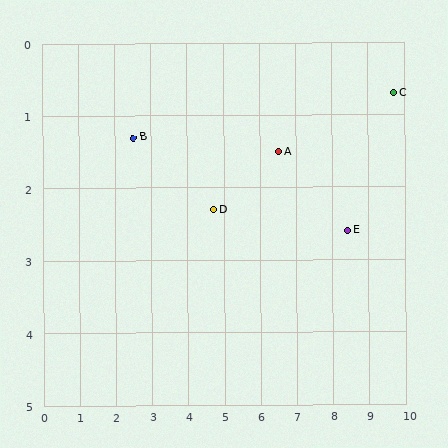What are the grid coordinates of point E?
Point E is at approximately (8.4, 2.6).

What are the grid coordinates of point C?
Point C is at approximately (9.7, 0.7).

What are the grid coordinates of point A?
Point A is at approximately (6.5, 1.5).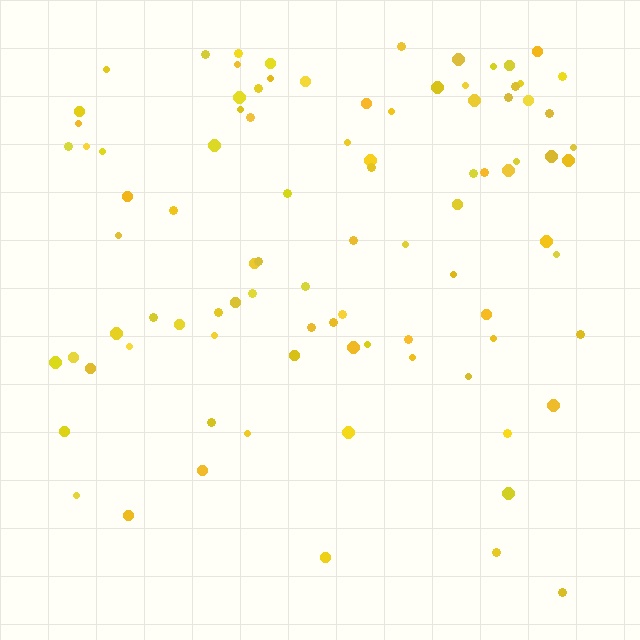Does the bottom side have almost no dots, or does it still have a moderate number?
Still a moderate number, just noticeably fewer than the top.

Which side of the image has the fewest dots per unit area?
The bottom.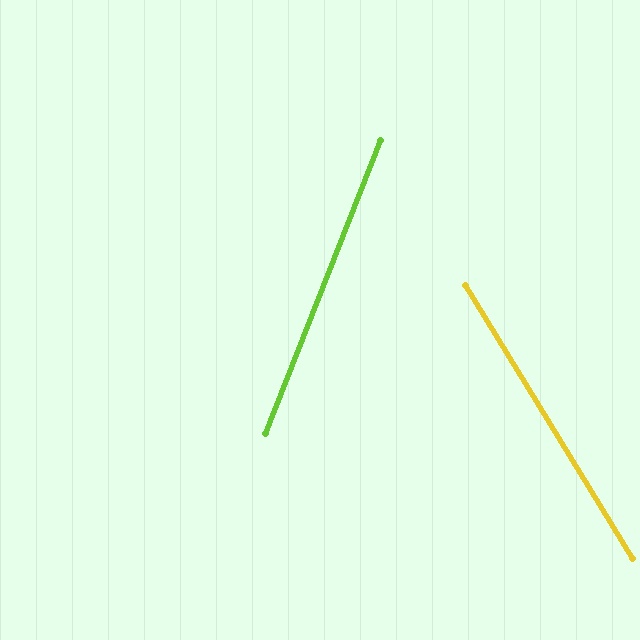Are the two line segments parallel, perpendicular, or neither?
Neither parallel nor perpendicular — they differ by about 53°.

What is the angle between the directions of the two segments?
Approximately 53 degrees.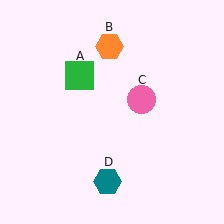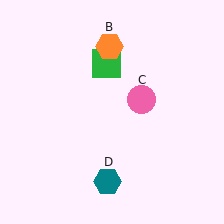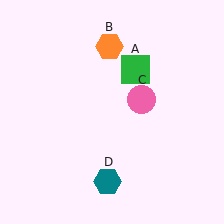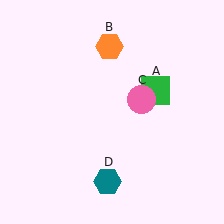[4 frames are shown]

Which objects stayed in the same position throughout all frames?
Orange hexagon (object B) and pink circle (object C) and teal hexagon (object D) remained stationary.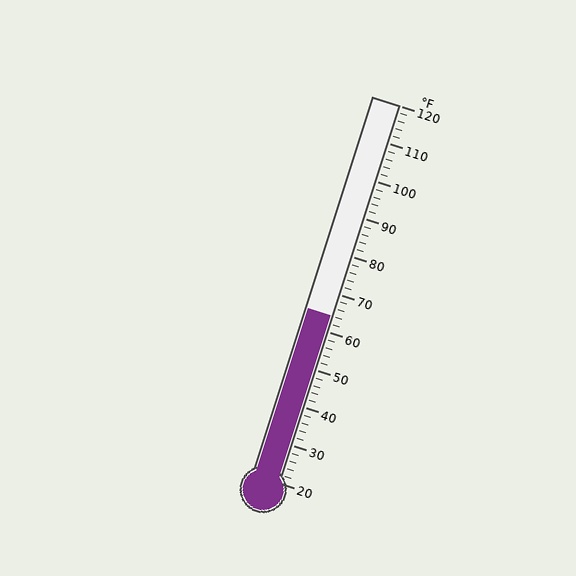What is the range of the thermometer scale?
The thermometer scale ranges from 20°F to 120°F.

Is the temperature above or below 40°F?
The temperature is above 40°F.